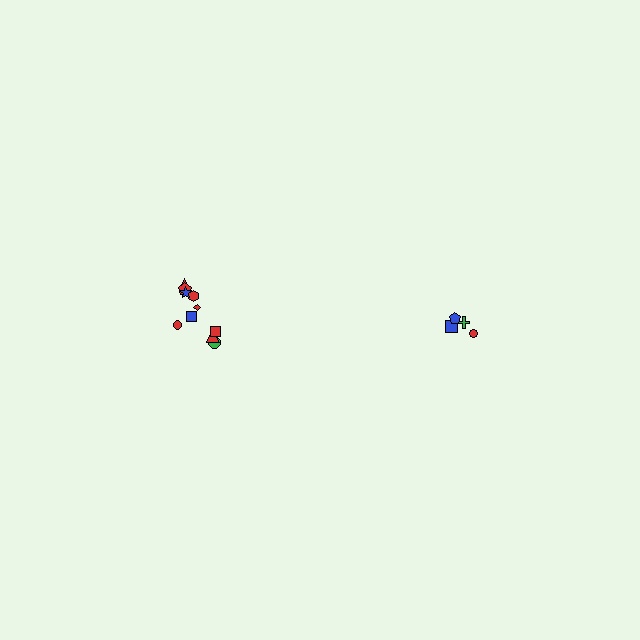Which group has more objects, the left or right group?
The left group.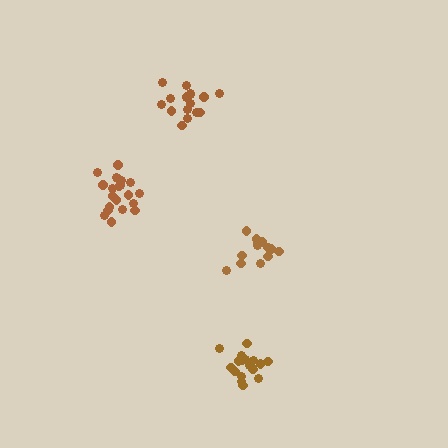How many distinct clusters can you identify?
There are 4 distinct clusters.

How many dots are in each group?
Group 1: 19 dots, Group 2: 21 dots, Group 3: 17 dots, Group 4: 15 dots (72 total).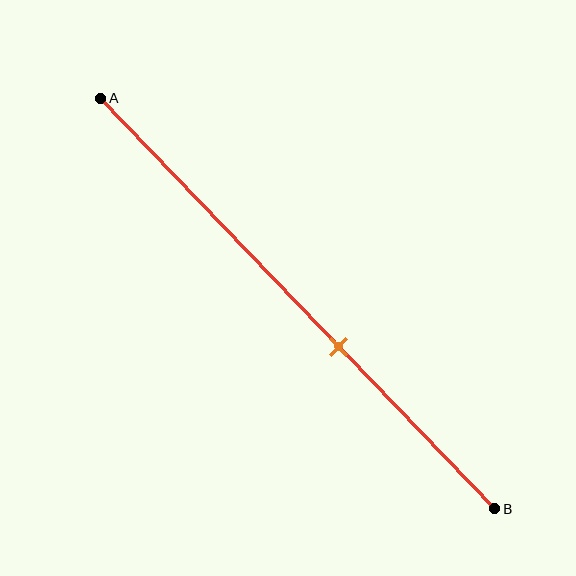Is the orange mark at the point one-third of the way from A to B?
No, the mark is at about 60% from A, not at the 33% one-third point.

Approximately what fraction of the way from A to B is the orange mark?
The orange mark is approximately 60% of the way from A to B.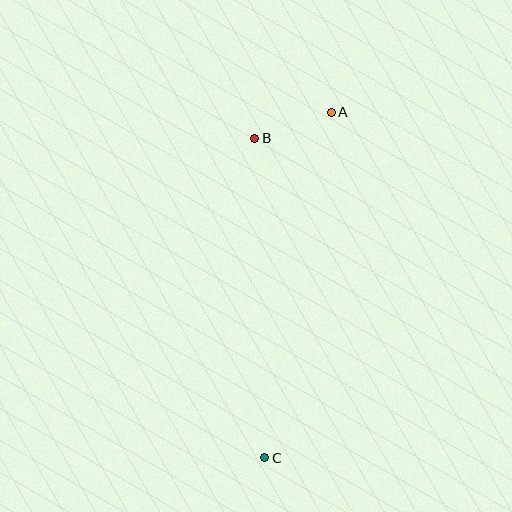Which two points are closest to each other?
Points A and B are closest to each other.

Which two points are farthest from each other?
Points A and C are farthest from each other.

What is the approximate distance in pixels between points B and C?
The distance between B and C is approximately 320 pixels.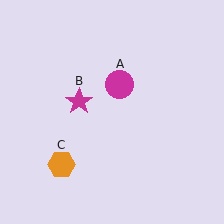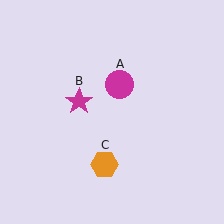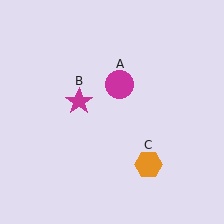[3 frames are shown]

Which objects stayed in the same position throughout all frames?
Magenta circle (object A) and magenta star (object B) remained stationary.